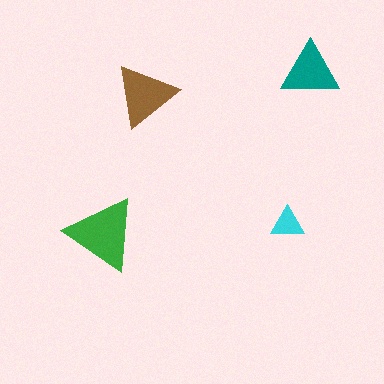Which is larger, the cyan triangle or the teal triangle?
The teal one.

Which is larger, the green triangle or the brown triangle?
The green one.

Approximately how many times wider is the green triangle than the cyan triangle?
About 2 times wider.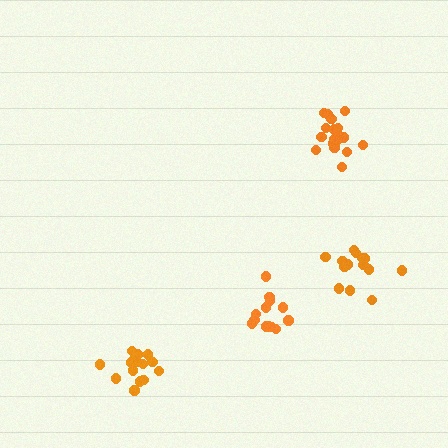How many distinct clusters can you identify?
There are 4 distinct clusters.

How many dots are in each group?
Group 1: 14 dots, Group 2: 14 dots, Group 3: 19 dots, Group 4: 15 dots (62 total).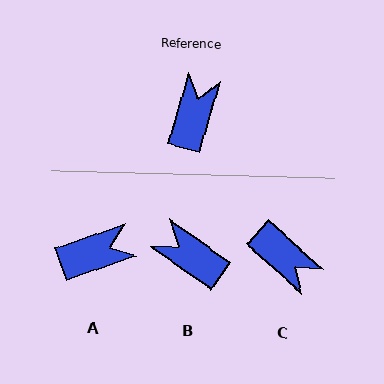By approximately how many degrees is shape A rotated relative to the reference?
Approximately 54 degrees clockwise.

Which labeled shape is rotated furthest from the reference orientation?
C, about 116 degrees away.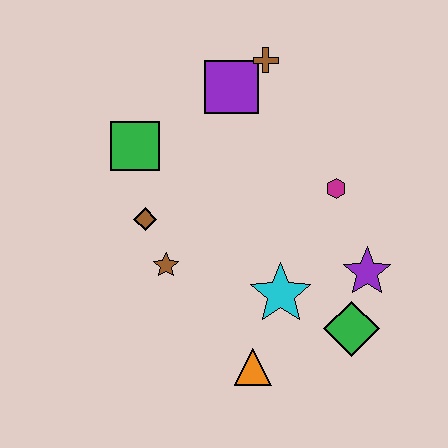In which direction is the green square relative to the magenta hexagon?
The green square is to the left of the magenta hexagon.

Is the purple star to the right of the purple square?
Yes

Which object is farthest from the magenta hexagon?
The green square is farthest from the magenta hexagon.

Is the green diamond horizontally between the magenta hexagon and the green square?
No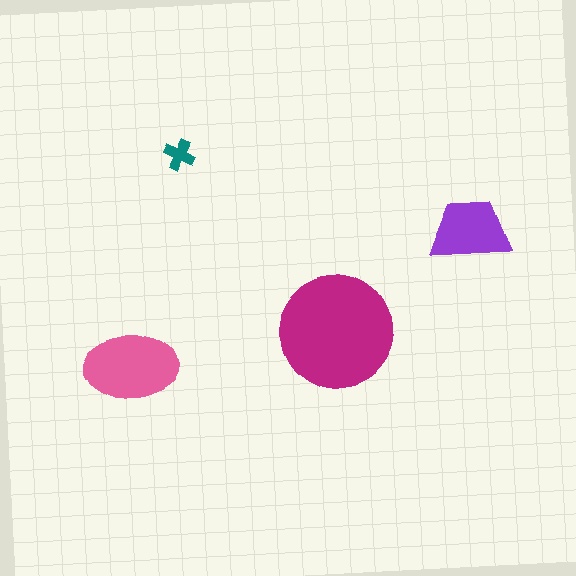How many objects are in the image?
There are 4 objects in the image.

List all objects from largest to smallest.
The magenta circle, the pink ellipse, the purple trapezoid, the teal cross.